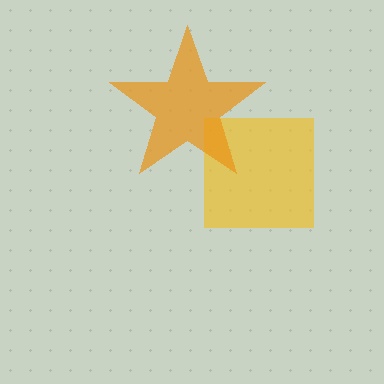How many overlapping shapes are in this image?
There are 2 overlapping shapes in the image.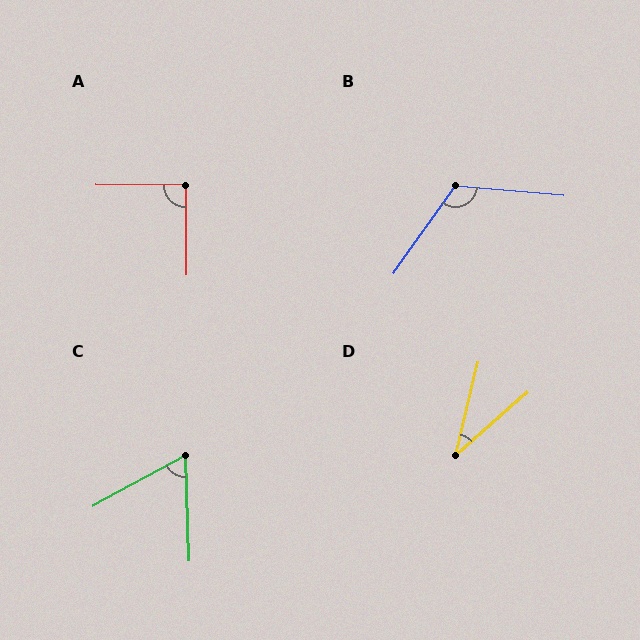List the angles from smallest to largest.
D (35°), C (63°), A (91°), B (121°).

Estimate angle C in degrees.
Approximately 63 degrees.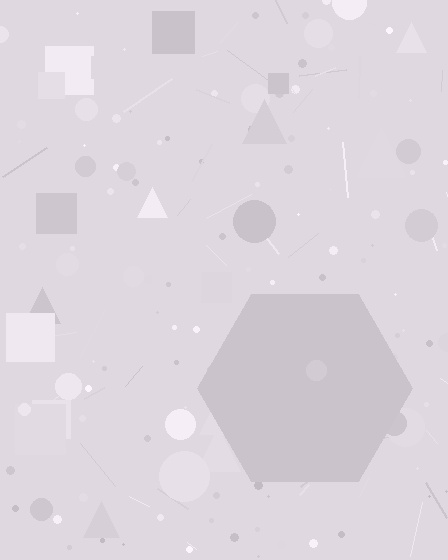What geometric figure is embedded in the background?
A hexagon is embedded in the background.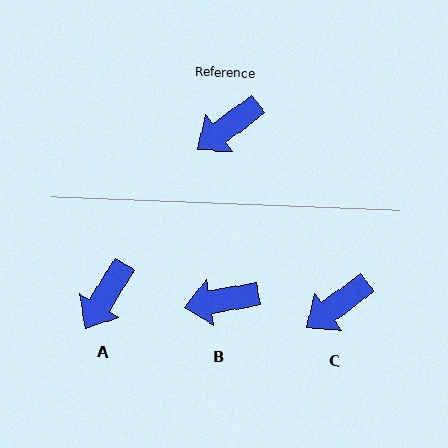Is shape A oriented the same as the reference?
No, it is off by about 22 degrees.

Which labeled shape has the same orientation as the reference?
C.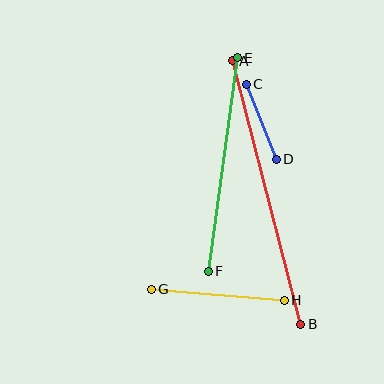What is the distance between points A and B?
The distance is approximately 272 pixels.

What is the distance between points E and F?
The distance is approximately 215 pixels.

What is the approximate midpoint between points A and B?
The midpoint is at approximately (266, 192) pixels.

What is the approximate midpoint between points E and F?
The midpoint is at approximately (223, 164) pixels.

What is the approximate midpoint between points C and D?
The midpoint is at approximately (261, 122) pixels.